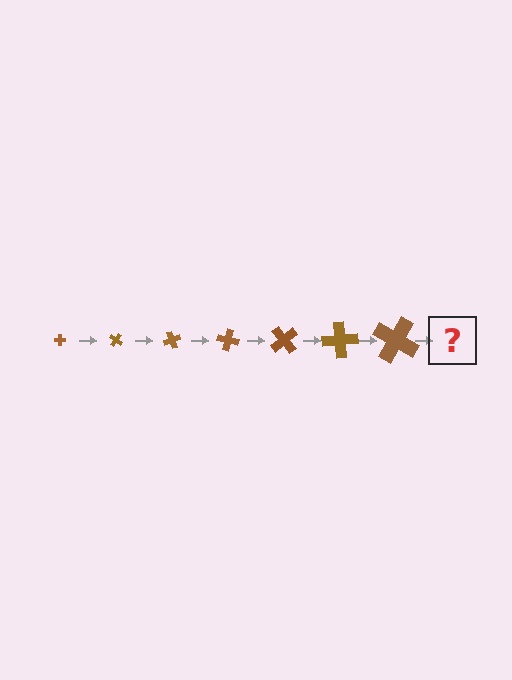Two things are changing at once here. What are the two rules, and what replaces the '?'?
The two rules are that the cross grows larger each step and it rotates 35 degrees each step. The '?' should be a cross, larger than the previous one and rotated 245 degrees from the start.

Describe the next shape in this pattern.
It should be a cross, larger than the previous one and rotated 245 degrees from the start.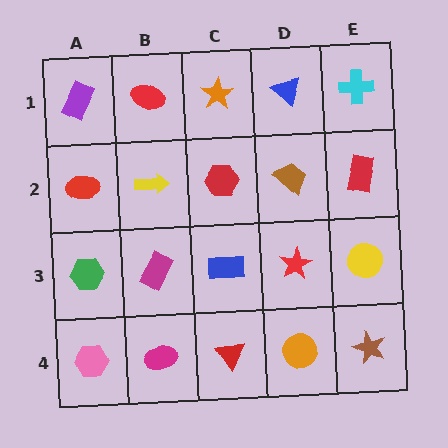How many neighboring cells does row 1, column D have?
3.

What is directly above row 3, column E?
A red rectangle.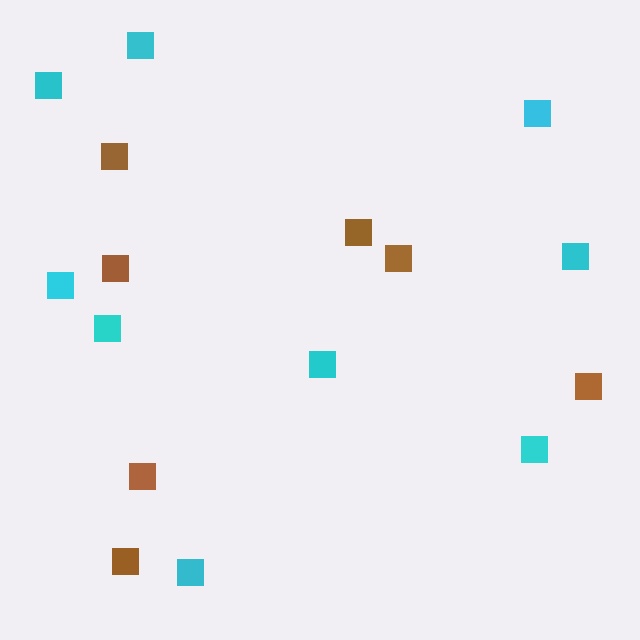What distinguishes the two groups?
There are 2 groups: one group of cyan squares (9) and one group of brown squares (7).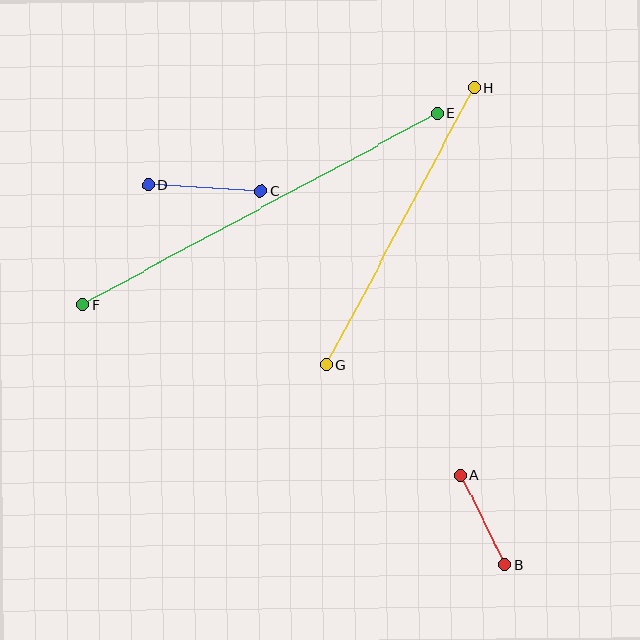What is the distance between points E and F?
The distance is approximately 403 pixels.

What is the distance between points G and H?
The distance is approximately 314 pixels.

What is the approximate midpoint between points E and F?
The midpoint is at approximately (260, 209) pixels.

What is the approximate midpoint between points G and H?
The midpoint is at approximately (400, 226) pixels.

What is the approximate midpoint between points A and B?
The midpoint is at approximately (483, 520) pixels.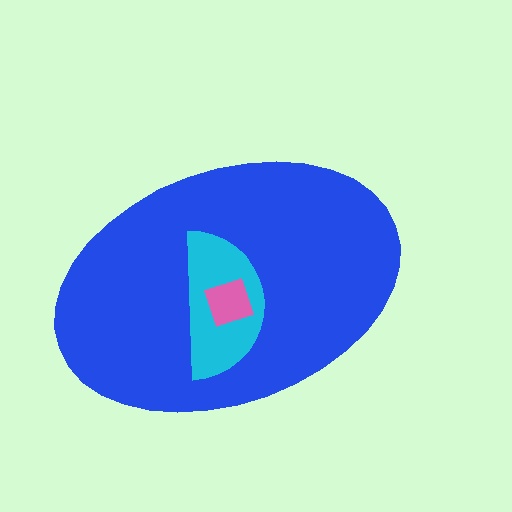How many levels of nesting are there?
3.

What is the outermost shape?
The blue ellipse.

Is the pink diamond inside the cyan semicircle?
Yes.